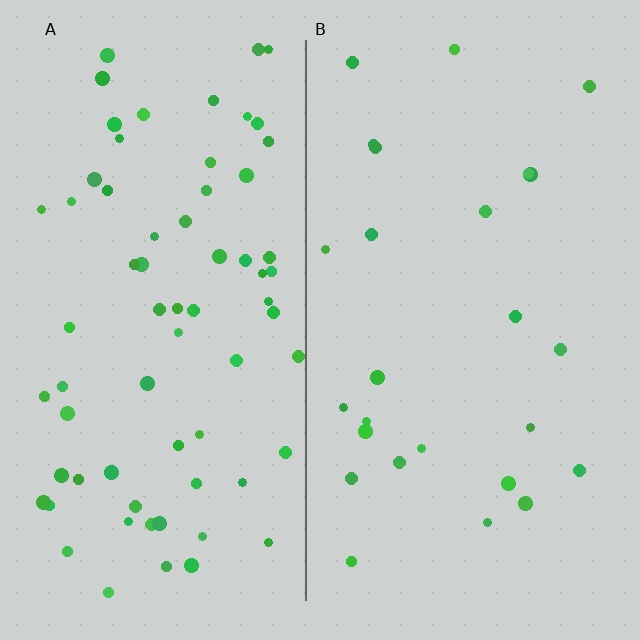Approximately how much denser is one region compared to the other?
Approximately 2.7× — region A over region B.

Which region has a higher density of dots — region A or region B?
A (the left).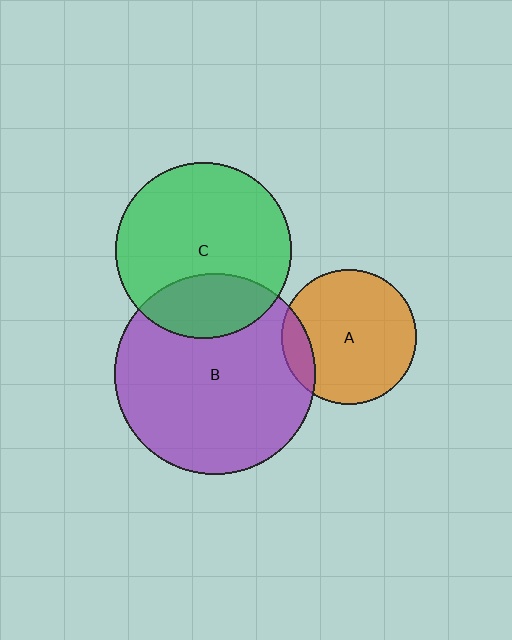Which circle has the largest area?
Circle B (purple).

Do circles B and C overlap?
Yes.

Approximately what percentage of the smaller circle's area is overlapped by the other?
Approximately 25%.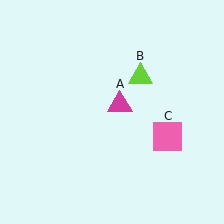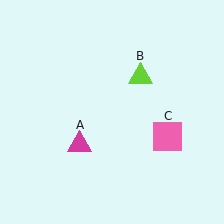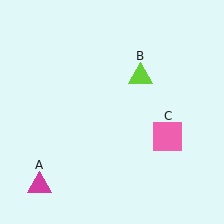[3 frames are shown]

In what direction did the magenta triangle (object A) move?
The magenta triangle (object A) moved down and to the left.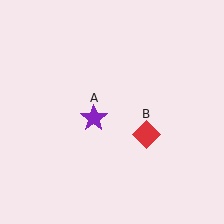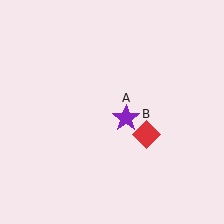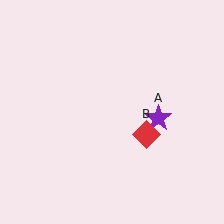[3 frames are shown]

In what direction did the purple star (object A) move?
The purple star (object A) moved right.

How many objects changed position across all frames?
1 object changed position: purple star (object A).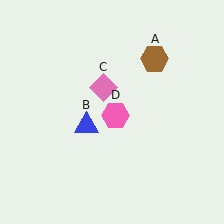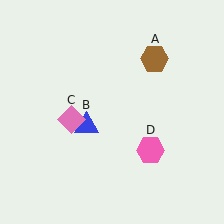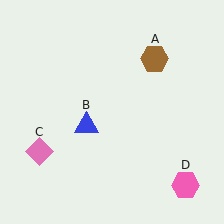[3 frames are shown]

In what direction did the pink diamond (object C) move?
The pink diamond (object C) moved down and to the left.